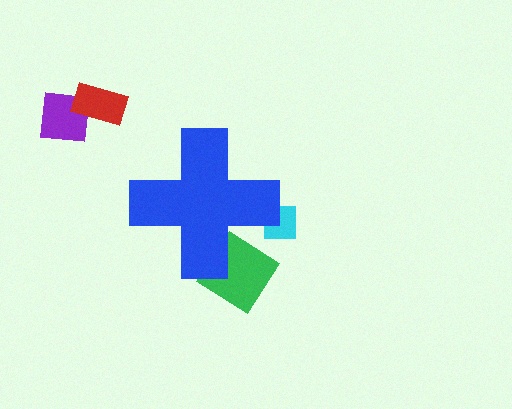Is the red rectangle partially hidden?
No, the red rectangle is fully visible.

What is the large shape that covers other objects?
A blue cross.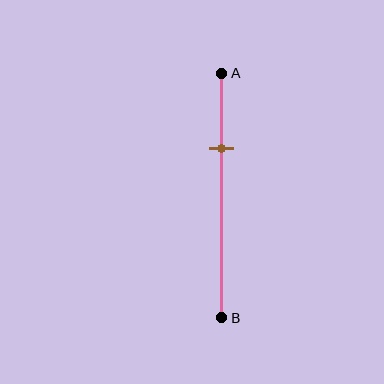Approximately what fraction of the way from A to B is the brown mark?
The brown mark is approximately 30% of the way from A to B.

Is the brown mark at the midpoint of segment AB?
No, the mark is at about 30% from A, not at the 50% midpoint.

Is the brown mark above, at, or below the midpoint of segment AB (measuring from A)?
The brown mark is above the midpoint of segment AB.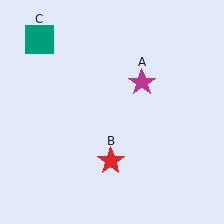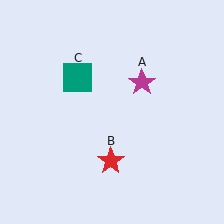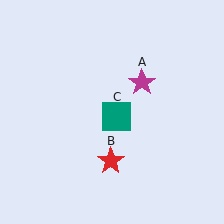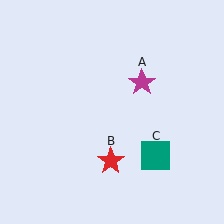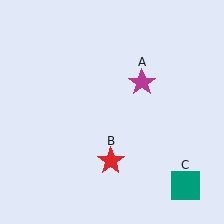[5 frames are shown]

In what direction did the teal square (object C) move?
The teal square (object C) moved down and to the right.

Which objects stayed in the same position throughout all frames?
Magenta star (object A) and red star (object B) remained stationary.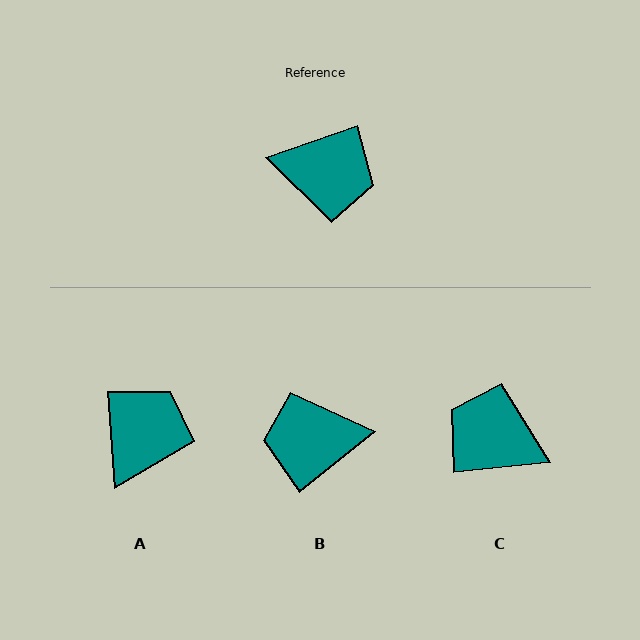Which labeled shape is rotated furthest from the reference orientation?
C, about 166 degrees away.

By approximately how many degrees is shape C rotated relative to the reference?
Approximately 166 degrees counter-clockwise.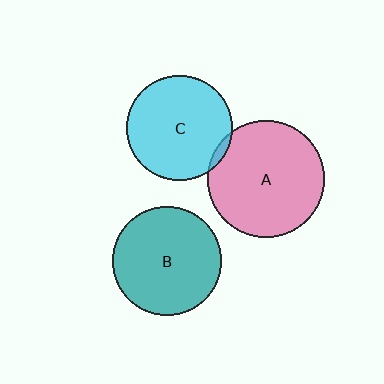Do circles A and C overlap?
Yes.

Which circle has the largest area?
Circle A (pink).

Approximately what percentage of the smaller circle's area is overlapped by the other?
Approximately 5%.